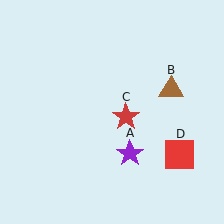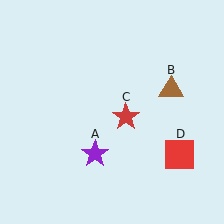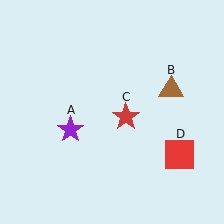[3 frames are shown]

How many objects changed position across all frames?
1 object changed position: purple star (object A).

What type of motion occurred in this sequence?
The purple star (object A) rotated clockwise around the center of the scene.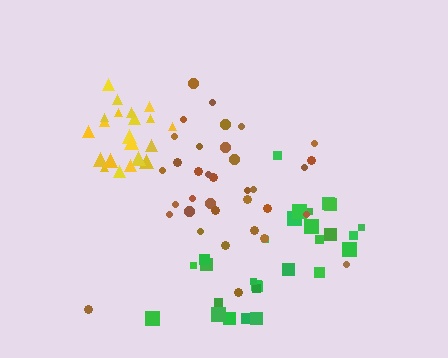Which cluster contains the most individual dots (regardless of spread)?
Brown (35).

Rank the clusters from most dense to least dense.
yellow, brown, green.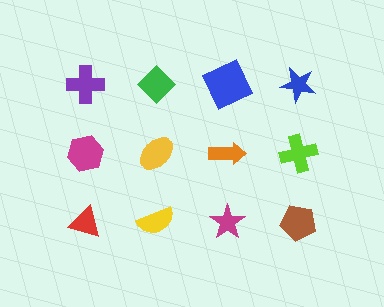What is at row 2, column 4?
A lime cross.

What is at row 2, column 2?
A yellow ellipse.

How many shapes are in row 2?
4 shapes.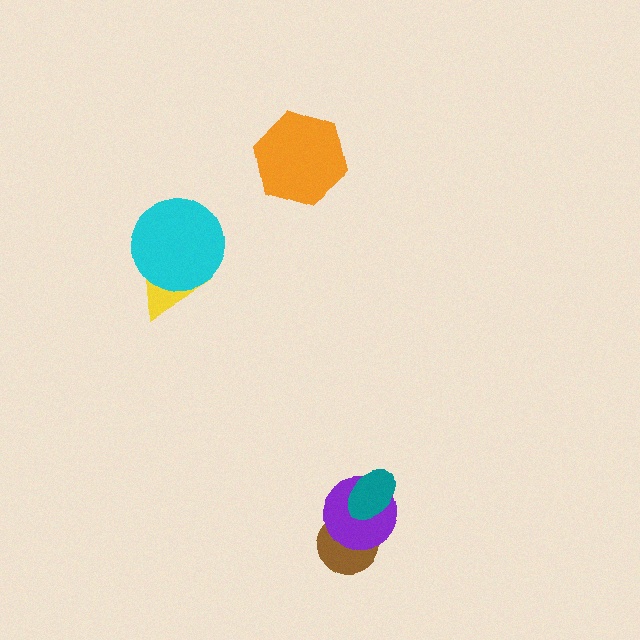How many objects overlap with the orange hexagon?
0 objects overlap with the orange hexagon.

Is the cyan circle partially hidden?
No, no other shape covers it.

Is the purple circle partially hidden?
Yes, it is partially covered by another shape.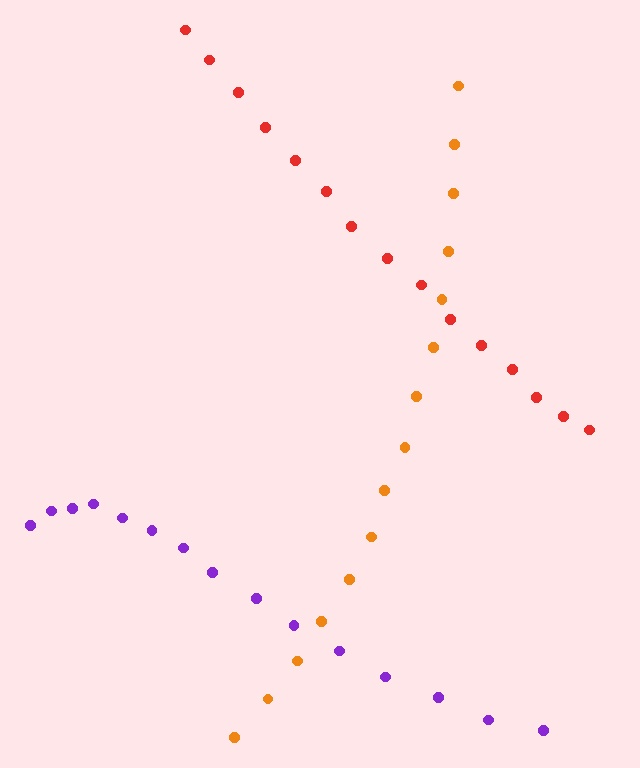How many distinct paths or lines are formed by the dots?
There are 3 distinct paths.